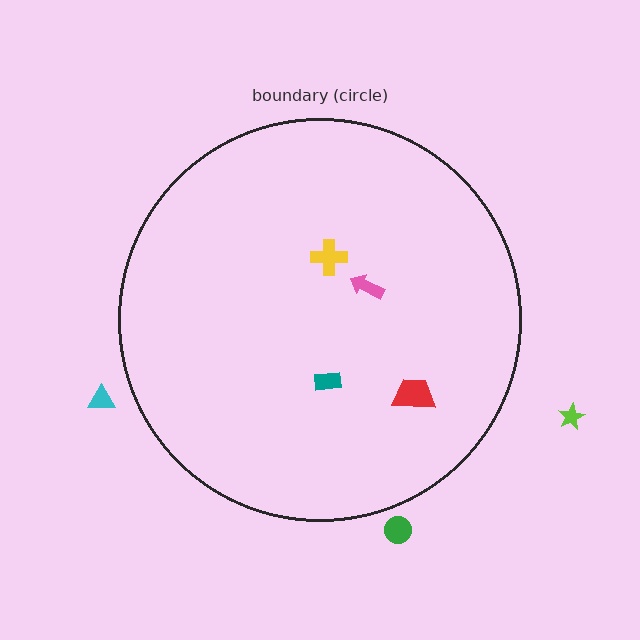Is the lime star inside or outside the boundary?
Outside.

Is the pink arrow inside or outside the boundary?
Inside.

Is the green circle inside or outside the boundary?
Outside.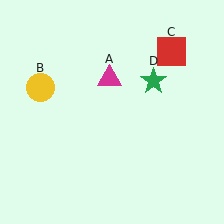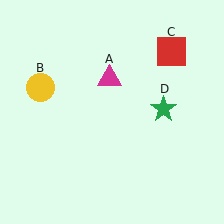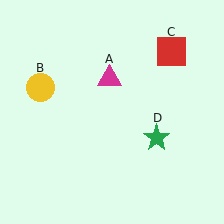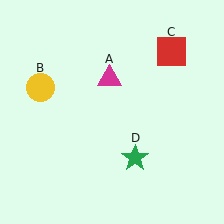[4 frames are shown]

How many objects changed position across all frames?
1 object changed position: green star (object D).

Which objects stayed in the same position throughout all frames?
Magenta triangle (object A) and yellow circle (object B) and red square (object C) remained stationary.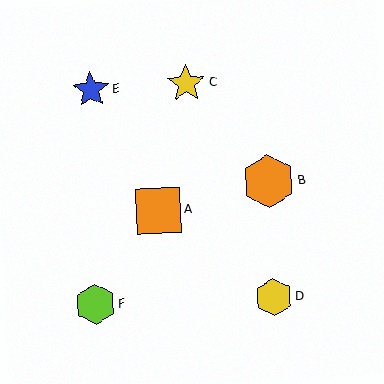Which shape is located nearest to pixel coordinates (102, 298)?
The lime hexagon (labeled F) at (96, 304) is nearest to that location.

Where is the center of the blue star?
The center of the blue star is at (91, 90).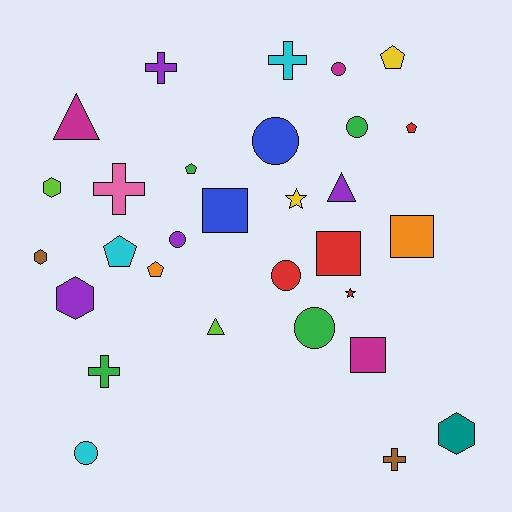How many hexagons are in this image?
There are 4 hexagons.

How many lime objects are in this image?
There are 2 lime objects.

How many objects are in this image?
There are 30 objects.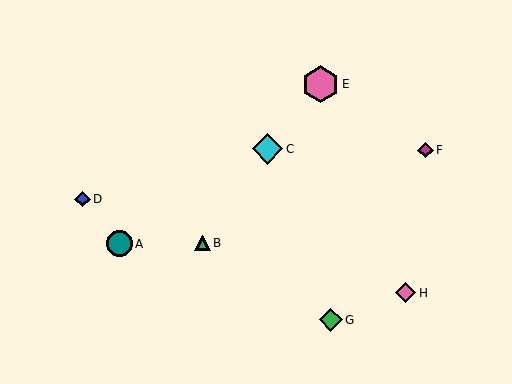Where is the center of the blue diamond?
The center of the blue diamond is at (83, 199).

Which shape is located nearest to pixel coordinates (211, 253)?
The green triangle (labeled B) at (202, 243) is nearest to that location.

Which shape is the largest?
The pink hexagon (labeled E) is the largest.